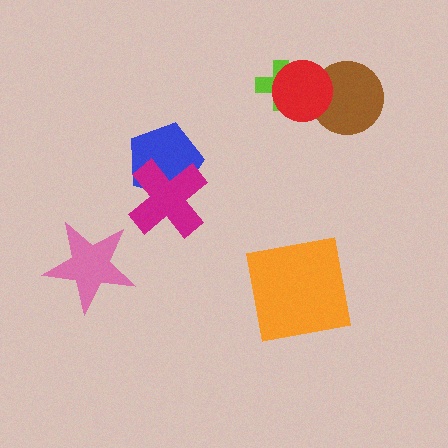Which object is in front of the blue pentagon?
The magenta cross is in front of the blue pentagon.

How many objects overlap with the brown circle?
1 object overlaps with the brown circle.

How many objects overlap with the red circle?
2 objects overlap with the red circle.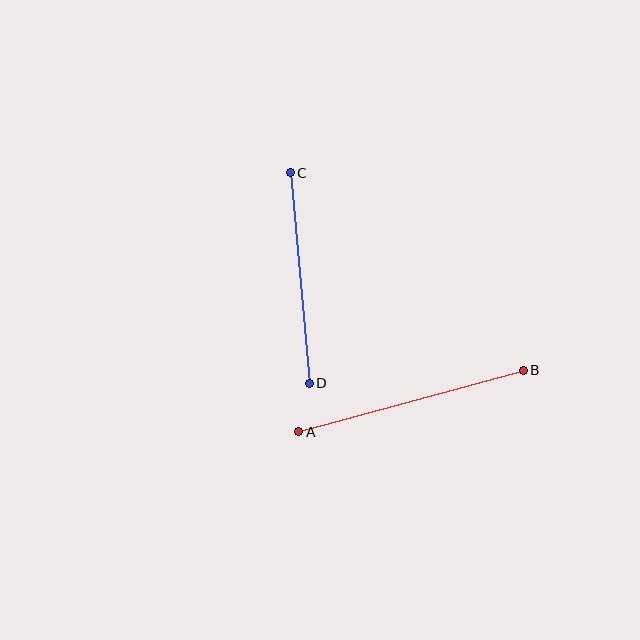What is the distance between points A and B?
The distance is approximately 233 pixels.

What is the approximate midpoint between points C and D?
The midpoint is at approximately (300, 278) pixels.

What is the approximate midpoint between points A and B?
The midpoint is at approximately (411, 401) pixels.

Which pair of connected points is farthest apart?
Points A and B are farthest apart.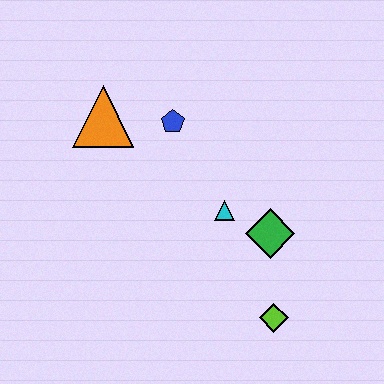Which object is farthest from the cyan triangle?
The orange triangle is farthest from the cyan triangle.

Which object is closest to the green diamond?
The cyan triangle is closest to the green diamond.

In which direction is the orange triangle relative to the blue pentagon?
The orange triangle is to the left of the blue pentagon.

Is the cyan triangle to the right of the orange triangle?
Yes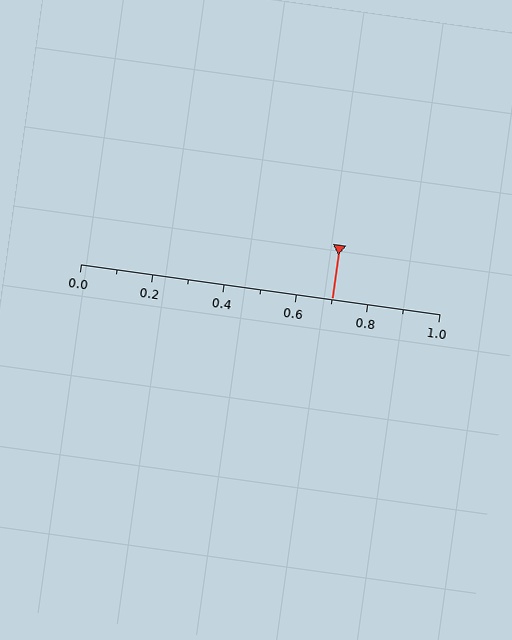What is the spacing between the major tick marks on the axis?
The major ticks are spaced 0.2 apart.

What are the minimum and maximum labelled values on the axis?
The axis runs from 0.0 to 1.0.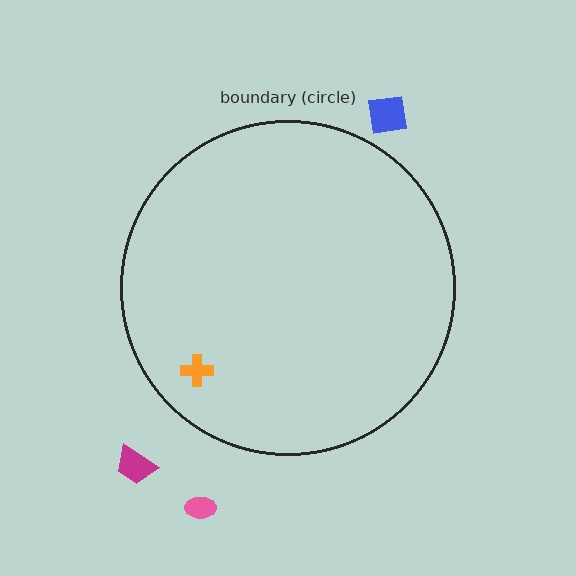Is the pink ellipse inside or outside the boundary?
Outside.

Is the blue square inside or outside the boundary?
Outside.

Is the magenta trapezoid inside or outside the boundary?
Outside.